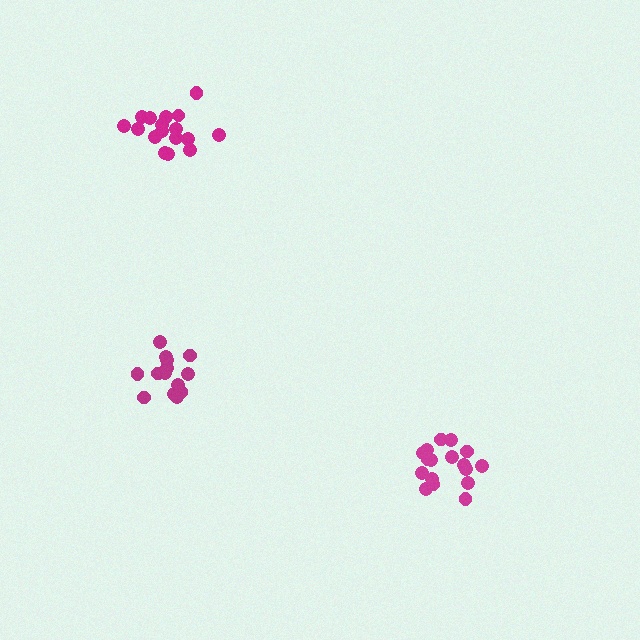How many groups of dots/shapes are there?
There are 3 groups.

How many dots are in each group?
Group 1: 17 dots, Group 2: 14 dots, Group 3: 17 dots (48 total).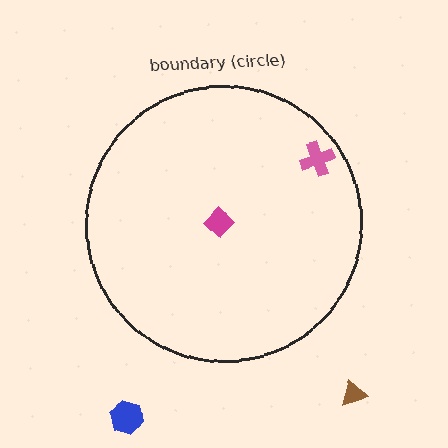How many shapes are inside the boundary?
2 inside, 2 outside.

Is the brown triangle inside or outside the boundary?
Outside.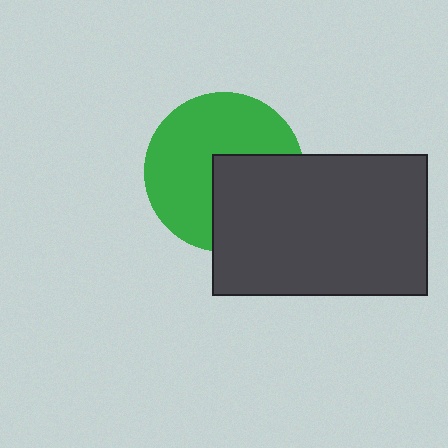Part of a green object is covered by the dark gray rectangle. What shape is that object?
It is a circle.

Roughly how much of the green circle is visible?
About half of it is visible (roughly 62%).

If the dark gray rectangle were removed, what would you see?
You would see the complete green circle.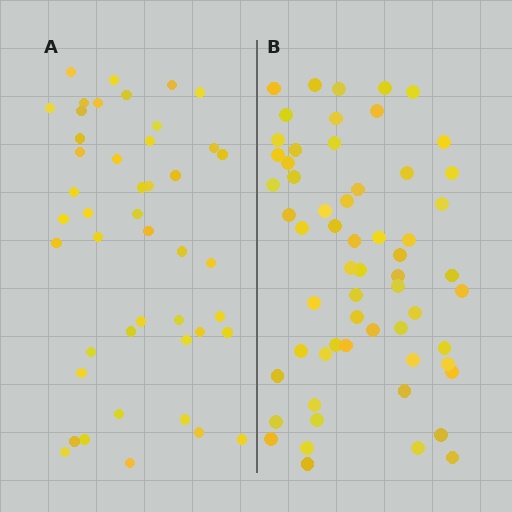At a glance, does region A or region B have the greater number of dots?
Region B (the right region) has more dots.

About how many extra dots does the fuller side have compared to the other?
Region B has approximately 15 more dots than region A.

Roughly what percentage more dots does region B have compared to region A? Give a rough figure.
About 35% more.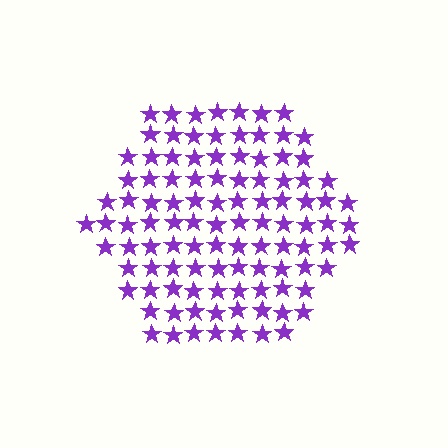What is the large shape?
The large shape is a hexagon.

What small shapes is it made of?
It is made of small stars.